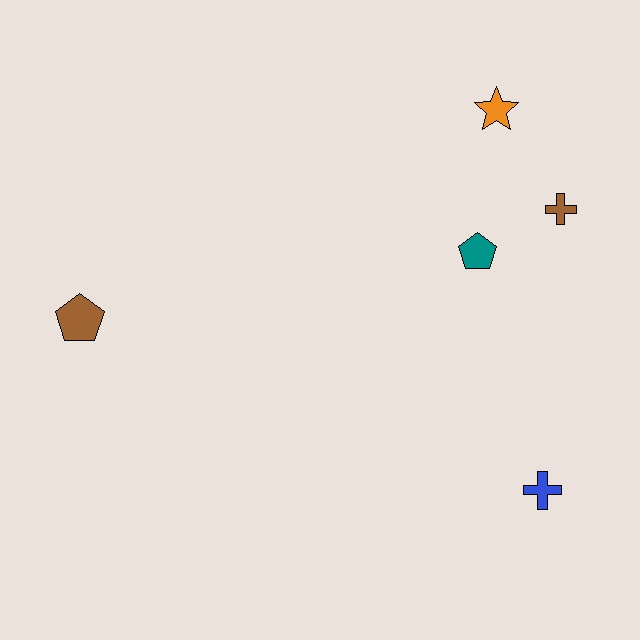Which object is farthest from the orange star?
The brown pentagon is farthest from the orange star.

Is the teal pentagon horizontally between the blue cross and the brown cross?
No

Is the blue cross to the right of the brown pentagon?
Yes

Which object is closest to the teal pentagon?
The brown cross is closest to the teal pentagon.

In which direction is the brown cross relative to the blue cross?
The brown cross is above the blue cross.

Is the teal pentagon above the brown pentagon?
Yes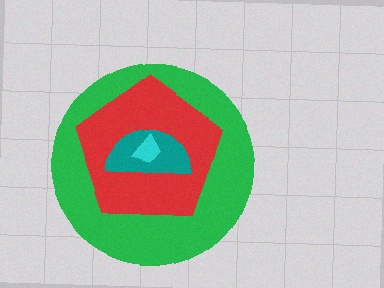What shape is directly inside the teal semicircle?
The cyan trapezoid.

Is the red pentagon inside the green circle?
Yes.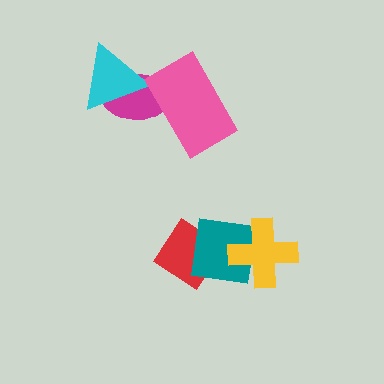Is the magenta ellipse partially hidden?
Yes, it is partially covered by another shape.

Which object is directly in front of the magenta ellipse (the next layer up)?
The cyan triangle is directly in front of the magenta ellipse.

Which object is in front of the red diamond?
The teal square is in front of the red diamond.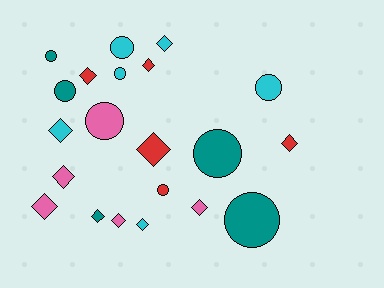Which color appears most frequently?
Cyan, with 6 objects.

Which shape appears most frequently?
Diamond, with 12 objects.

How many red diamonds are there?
There are 4 red diamonds.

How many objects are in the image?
There are 21 objects.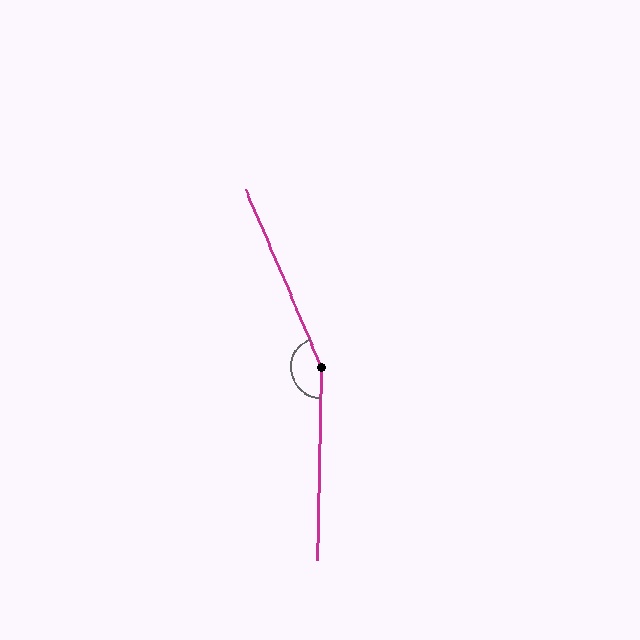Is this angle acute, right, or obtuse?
It is obtuse.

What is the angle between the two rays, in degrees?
Approximately 156 degrees.